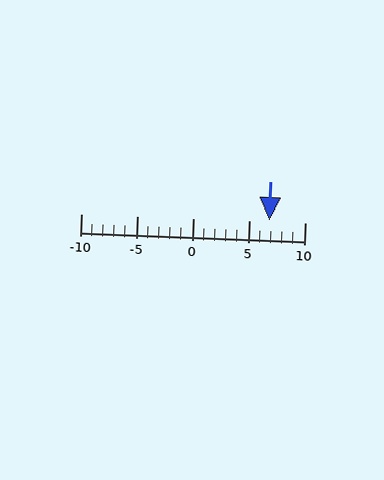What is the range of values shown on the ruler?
The ruler shows values from -10 to 10.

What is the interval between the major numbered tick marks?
The major tick marks are spaced 5 units apart.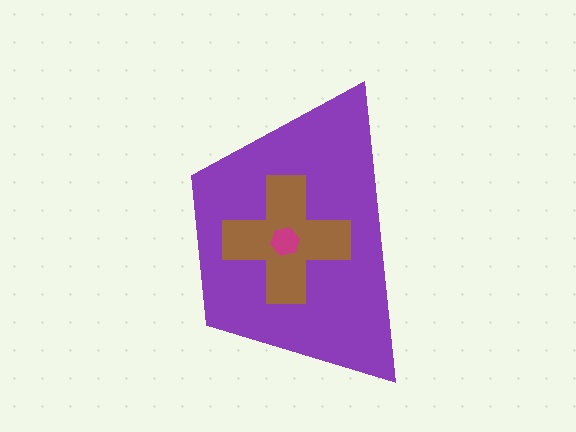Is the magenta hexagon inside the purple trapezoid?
Yes.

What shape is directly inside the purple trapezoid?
The brown cross.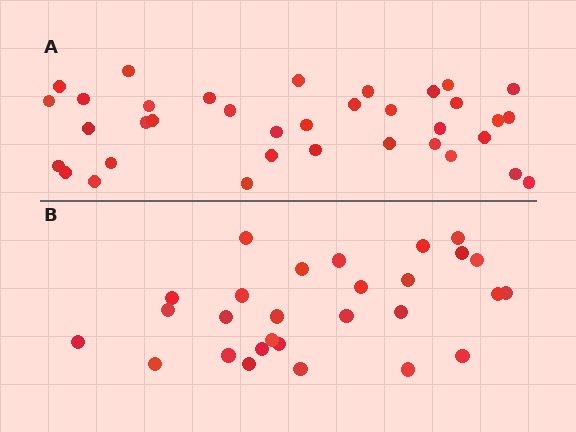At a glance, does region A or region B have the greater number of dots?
Region A (the top region) has more dots.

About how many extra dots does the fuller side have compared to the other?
Region A has roughly 8 or so more dots than region B.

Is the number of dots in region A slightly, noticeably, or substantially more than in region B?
Region A has noticeably more, but not dramatically so. The ratio is roughly 1.3 to 1.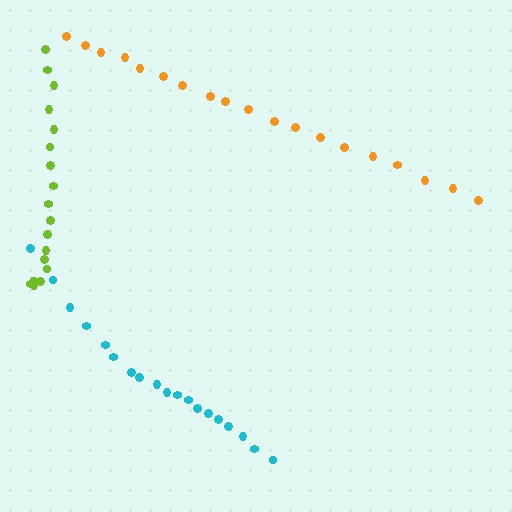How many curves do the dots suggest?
There are 3 distinct paths.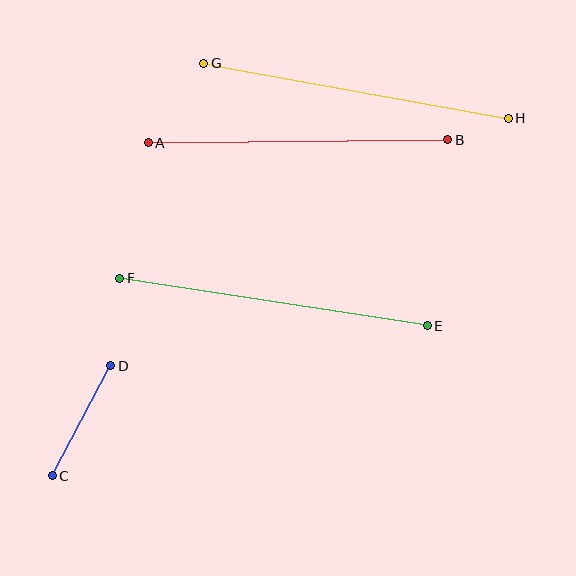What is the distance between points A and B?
The distance is approximately 300 pixels.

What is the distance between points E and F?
The distance is approximately 311 pixels.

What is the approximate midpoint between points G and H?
The midpoint is at approximately (356, 91) pixels.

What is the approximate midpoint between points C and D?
The midpoint is at approximately (82, 421) pixels.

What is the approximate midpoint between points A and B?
The midpoint is at approximately (298, 141) pixels.